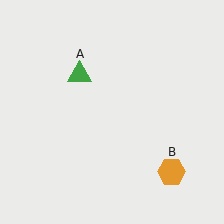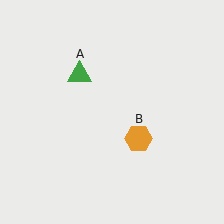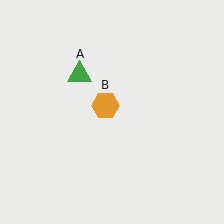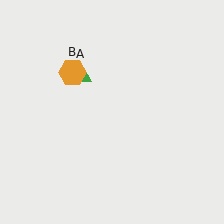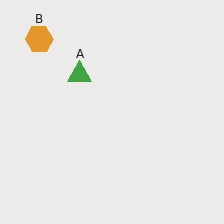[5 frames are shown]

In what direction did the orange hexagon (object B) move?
The orange hexagon (object B) moved up and to the left.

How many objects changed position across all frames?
1 object changed position: orange hexagon (object B).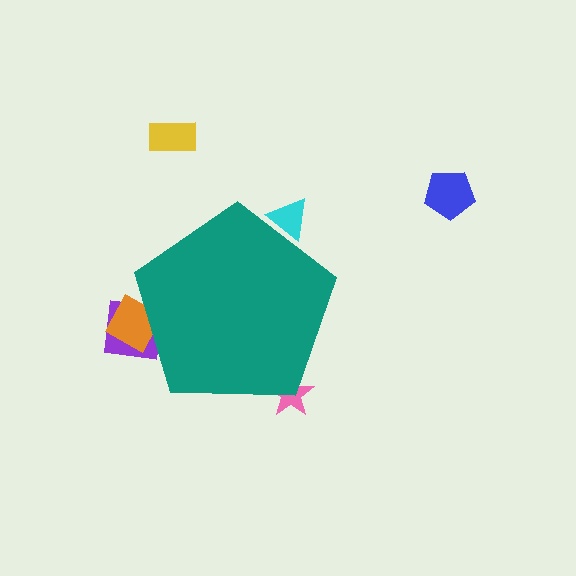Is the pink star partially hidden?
Yes, the pink star is partially hidden behind the teal pentagon.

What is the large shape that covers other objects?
A teal pentagon.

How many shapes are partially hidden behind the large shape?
4 shapes are partially hidden.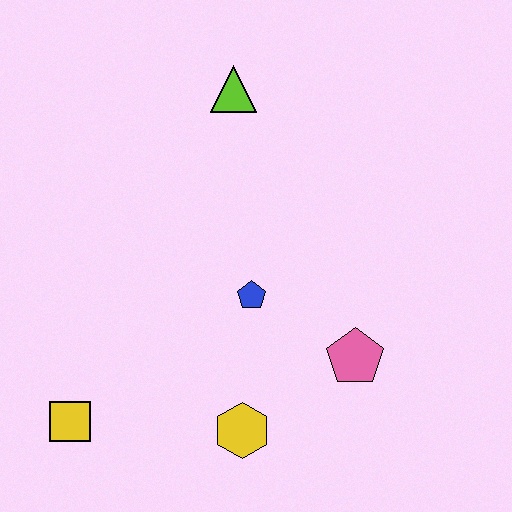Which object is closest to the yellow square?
The yellow hexagon is closest to the yellow square.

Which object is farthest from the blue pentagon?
The yellow square is farthest from the blue pentagon.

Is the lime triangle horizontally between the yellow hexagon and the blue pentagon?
No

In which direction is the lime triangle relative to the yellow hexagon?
The lime triangle is above the yellow hexagon.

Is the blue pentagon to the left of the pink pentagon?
Yes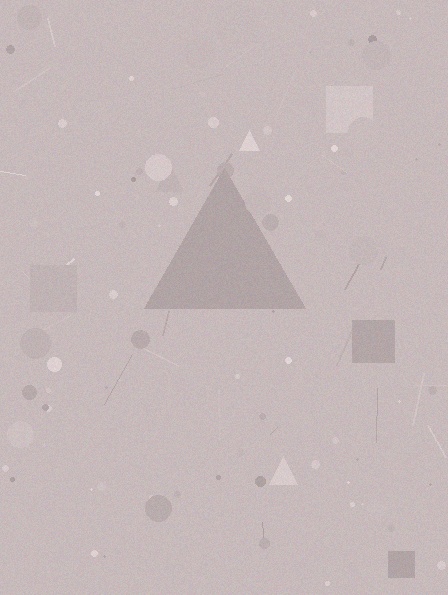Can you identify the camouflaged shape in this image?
The camouflaged shape is a triangle.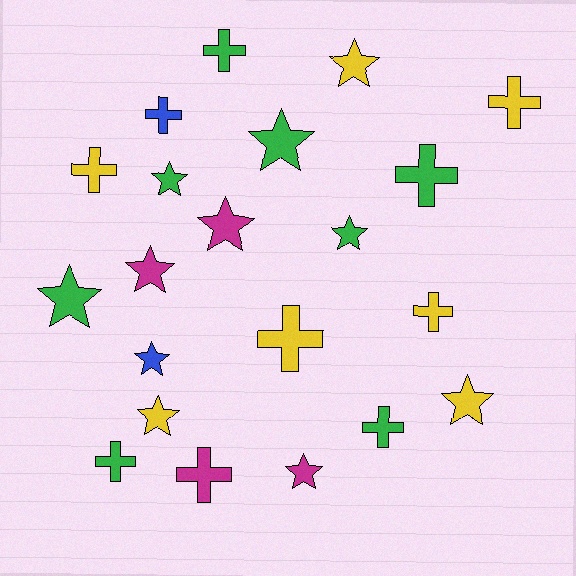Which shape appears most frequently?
Star, with 11 objects.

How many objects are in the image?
There are 21 objects.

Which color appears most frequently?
Green, with 8 objects.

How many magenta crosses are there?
There is 1 magenta cross.